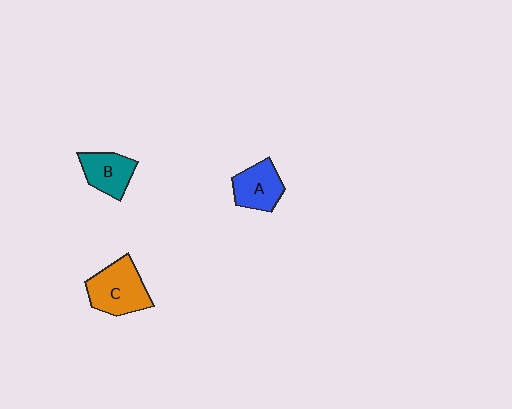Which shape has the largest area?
Shape C (orange).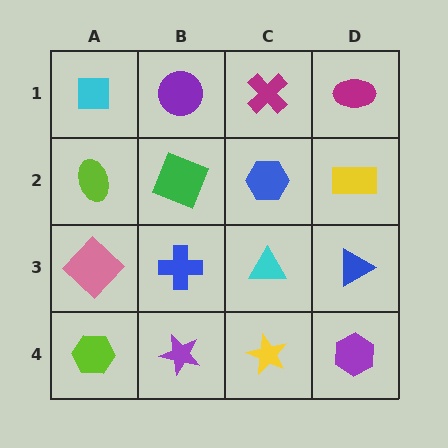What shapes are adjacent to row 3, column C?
A blue hexagon (row 2, column C), a yellow star (row 4, column C), a blue cross (row 3, column B), a blue triangle (row 3, column D).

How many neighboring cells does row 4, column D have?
2.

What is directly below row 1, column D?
A yellow rectangle.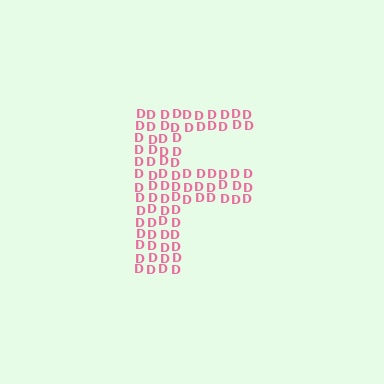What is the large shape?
The large shape is the letter F.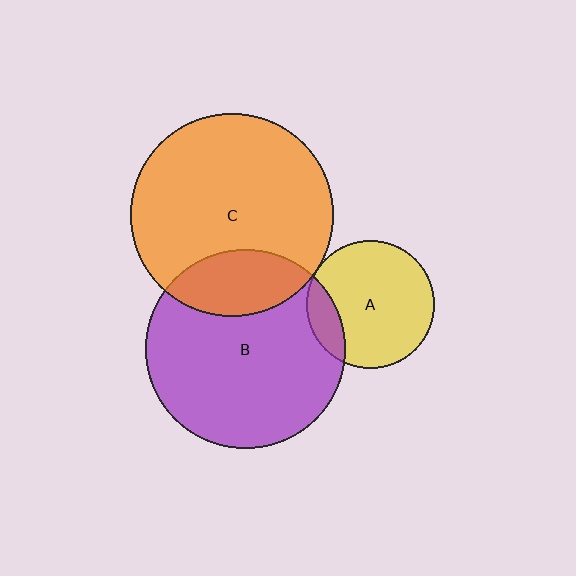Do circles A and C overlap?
Yes.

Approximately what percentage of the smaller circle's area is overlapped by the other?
Approximately 5%.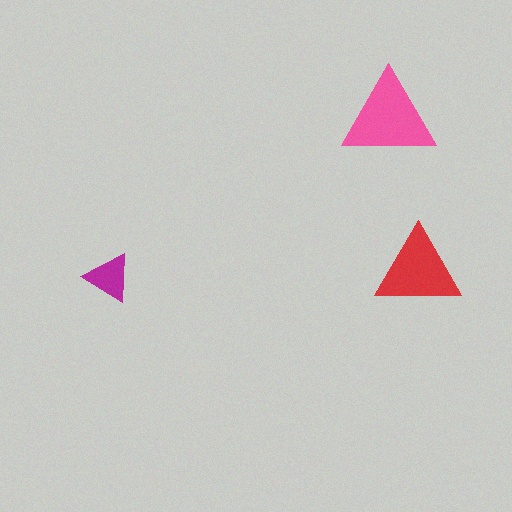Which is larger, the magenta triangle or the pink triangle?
The pink one.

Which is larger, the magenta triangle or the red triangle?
The red one.